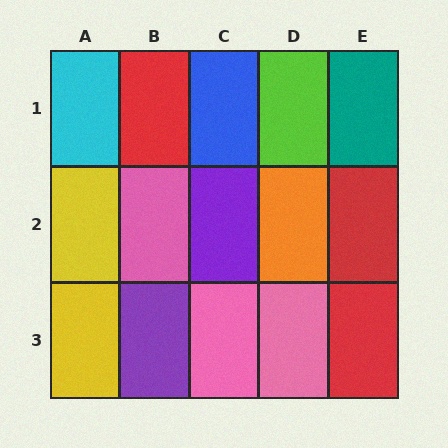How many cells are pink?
3 cells are pink.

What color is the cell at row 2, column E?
Red.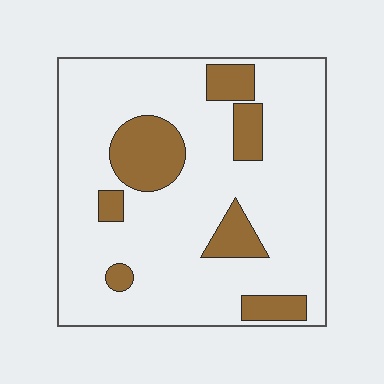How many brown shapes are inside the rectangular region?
7.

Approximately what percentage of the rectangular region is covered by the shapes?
Approximately 20%.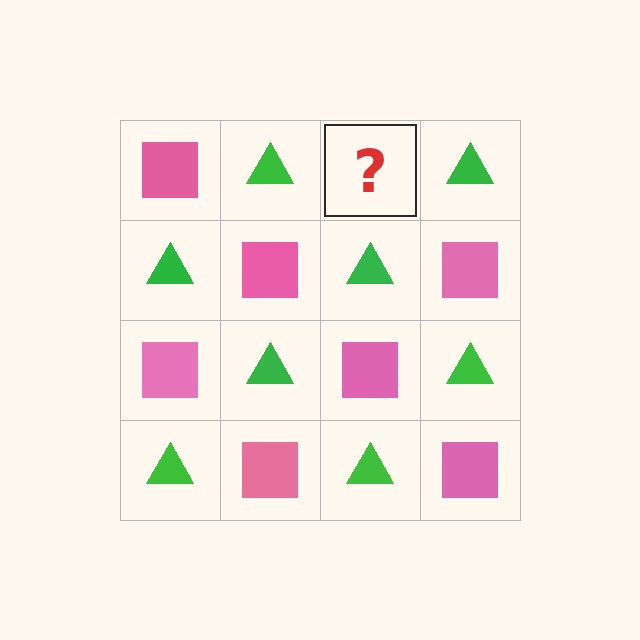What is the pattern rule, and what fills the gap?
The rule is that it alternates pink square and green triangle in a checkerboard pattern. The gap should be filled with a pink square.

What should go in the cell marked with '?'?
The missing cell should contain a pink square.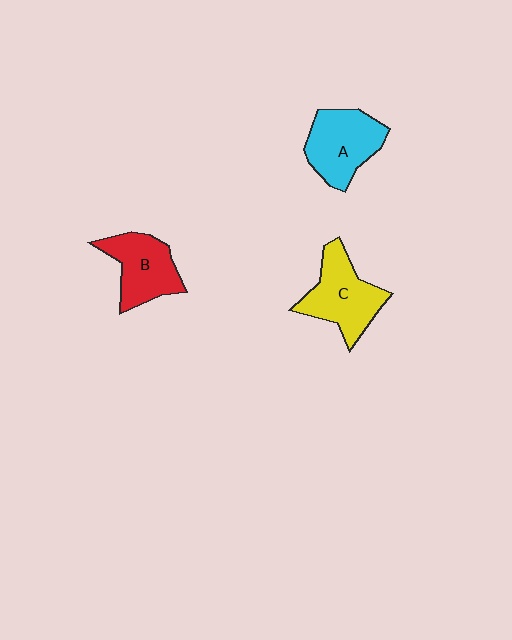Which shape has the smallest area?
Shape B (red).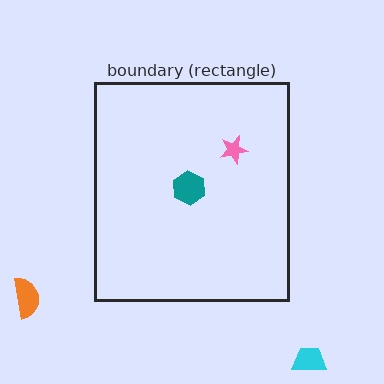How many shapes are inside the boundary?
2 inside, 2 outside.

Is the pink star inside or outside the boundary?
Inside.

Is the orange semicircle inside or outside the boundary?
Outside.